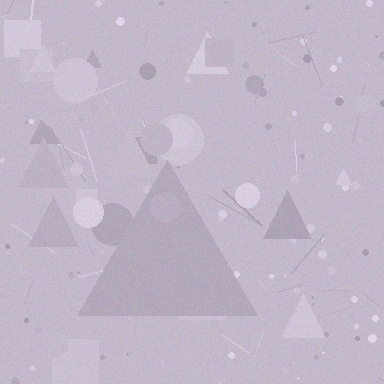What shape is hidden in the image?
A triangle is hidden in the image.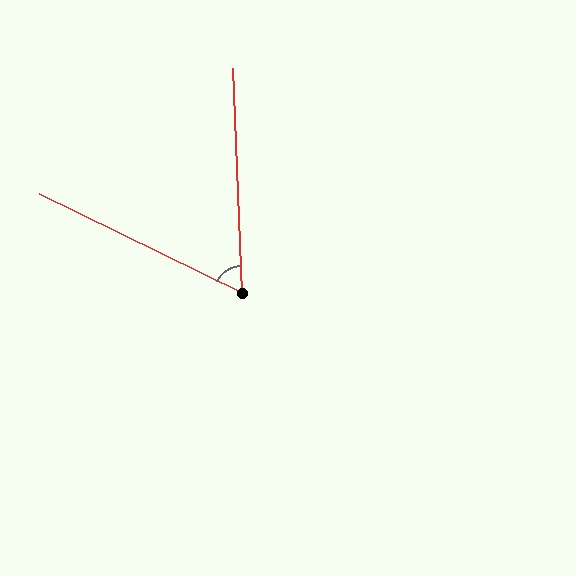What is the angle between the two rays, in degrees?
Approximately 62 degrees.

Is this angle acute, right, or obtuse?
It is acute.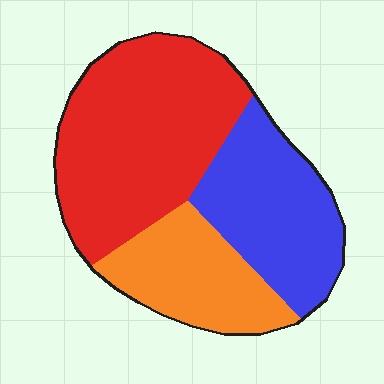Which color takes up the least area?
Orange, at roughly 25%.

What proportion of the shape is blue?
Blue covers around 30% of the shape.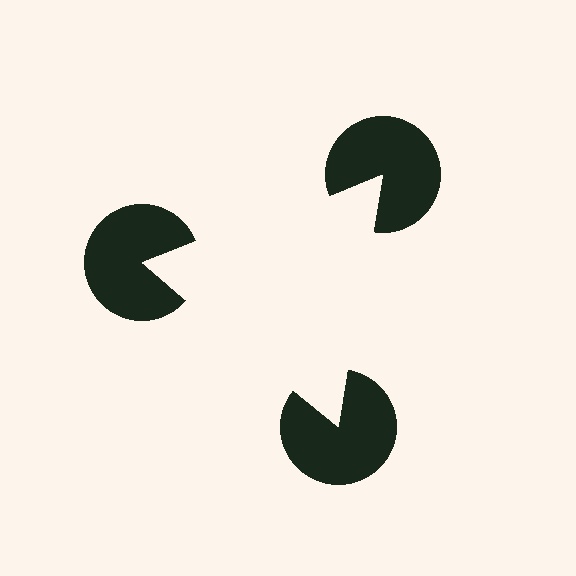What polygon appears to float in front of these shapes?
An illusory triangle — its edges are inferred from the aligned wedge cuts in the pac-man discs, not physically drawn.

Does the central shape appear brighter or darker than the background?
It typically appears slightly brighter than the background, even though no actual brightness change is drawn.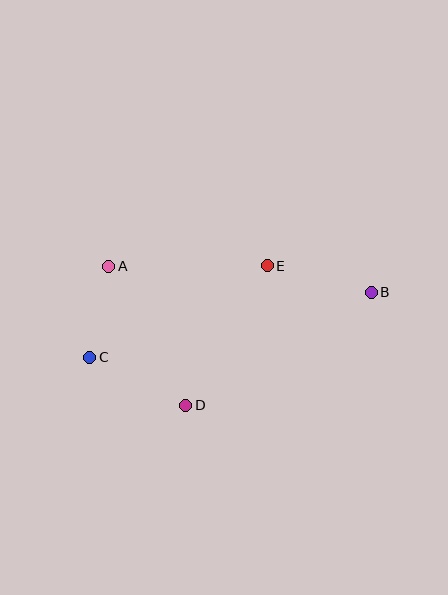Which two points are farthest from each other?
Points B and C are farthest from each other.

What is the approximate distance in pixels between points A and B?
The distance between A and B is approximately 264 pixels.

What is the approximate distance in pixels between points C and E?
The distance between C and E is approximately 200 pixels.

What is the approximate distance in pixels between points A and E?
The distance between A and E is approximately 159 pixels.